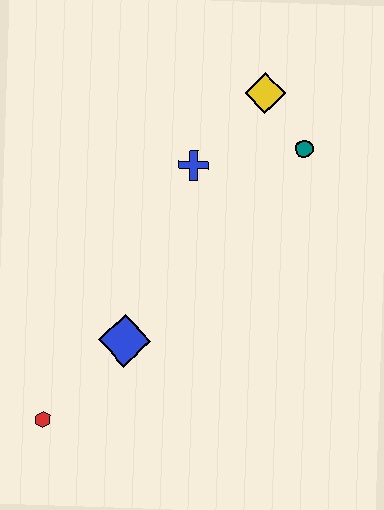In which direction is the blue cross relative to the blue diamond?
The blue cross is above the blue diamond.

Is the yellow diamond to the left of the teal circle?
Yes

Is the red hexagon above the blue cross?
No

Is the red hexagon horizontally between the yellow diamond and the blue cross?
No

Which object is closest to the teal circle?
The yellow diamond is closest to the teal circle.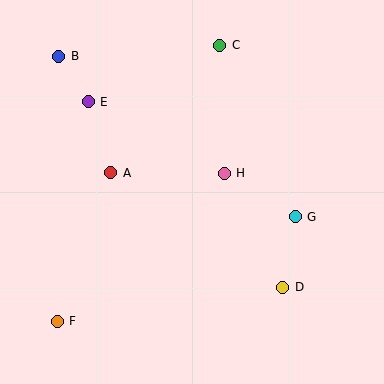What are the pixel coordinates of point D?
Point D is at (283, 287).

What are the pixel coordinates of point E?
Point E is at (88, 102).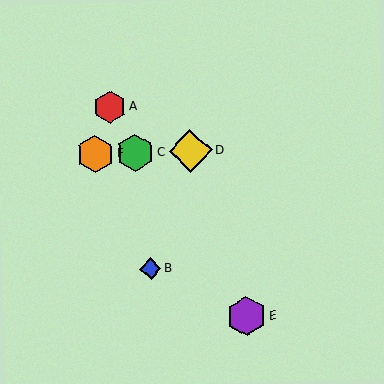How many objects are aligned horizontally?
3 objects (C, D, F) are aligned horizontally.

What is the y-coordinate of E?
Object E is at y≈316.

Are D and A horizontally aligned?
No, D is at y≈151 and A is at y≈107.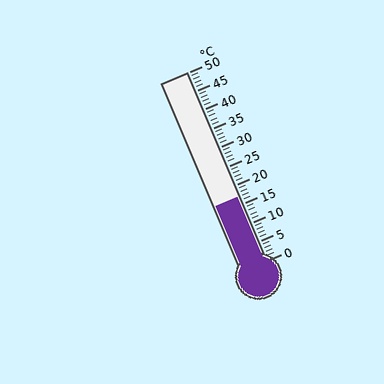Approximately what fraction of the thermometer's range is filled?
The thermometer is filled to approximately 35% of its range.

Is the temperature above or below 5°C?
The temperature is above 5°C.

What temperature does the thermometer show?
The thermometer shows approximately 17°C.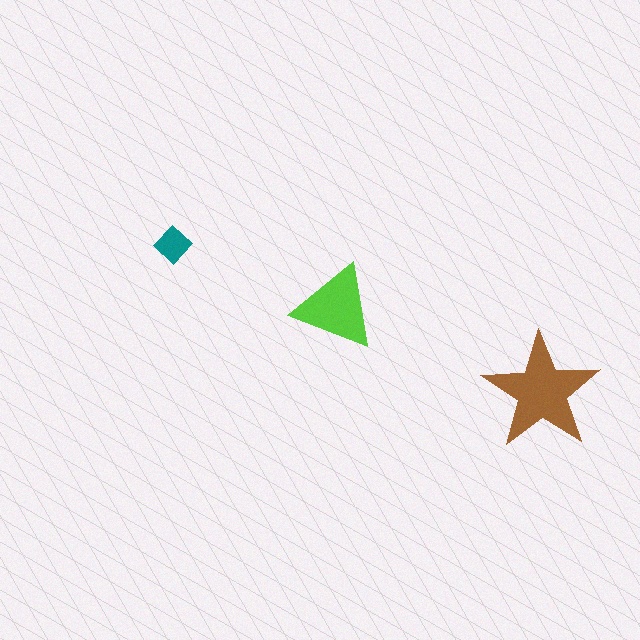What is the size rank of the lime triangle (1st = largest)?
2nd.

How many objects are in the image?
There are 3 objects in the image.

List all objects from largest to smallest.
The brown star, the lime triangle, the teal diamond.